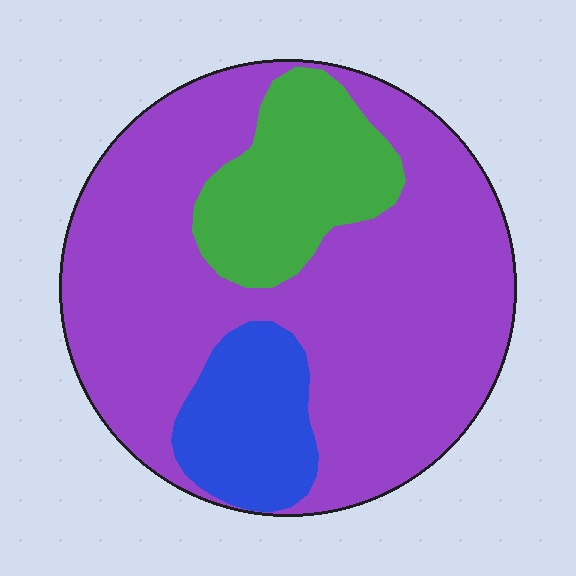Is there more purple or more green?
Purple.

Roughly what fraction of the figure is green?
Green takes up less than a quarter of the figure.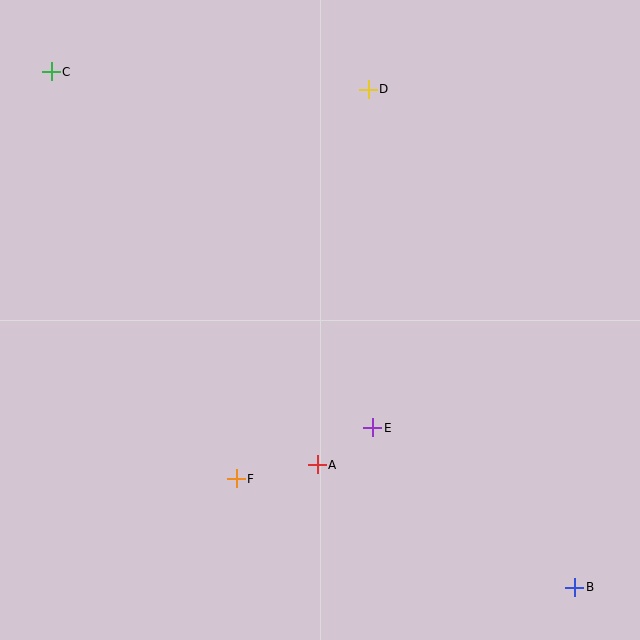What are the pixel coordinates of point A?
Point A is at (317, 465).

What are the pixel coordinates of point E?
Point E is at (373, 428).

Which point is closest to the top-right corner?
Point D is closest to the top-right corner.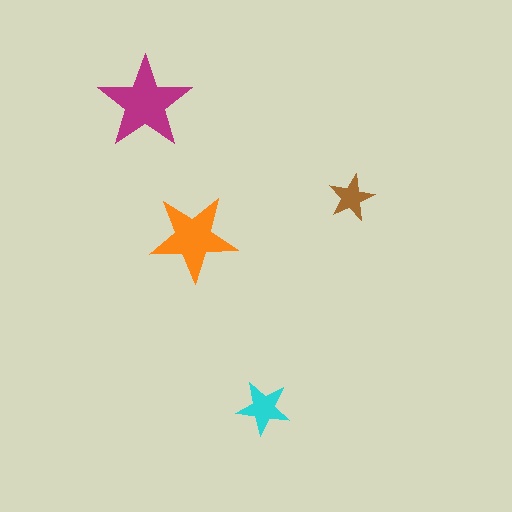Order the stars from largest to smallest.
the magenta one, the orange one, the cyan one, the brown one.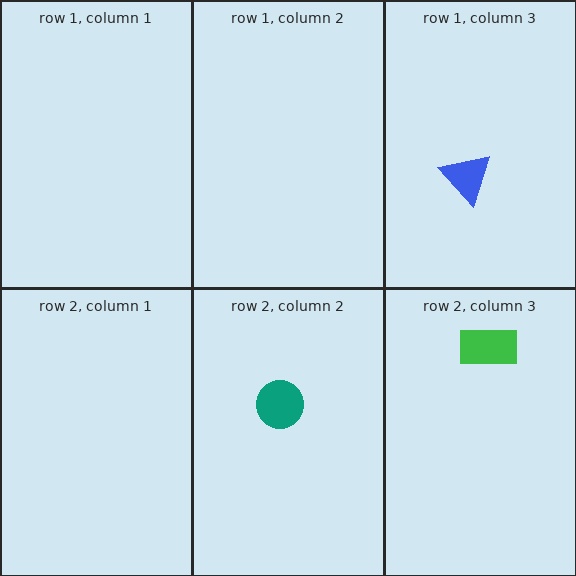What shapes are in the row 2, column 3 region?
The green rectangle.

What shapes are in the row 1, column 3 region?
The blue triangle.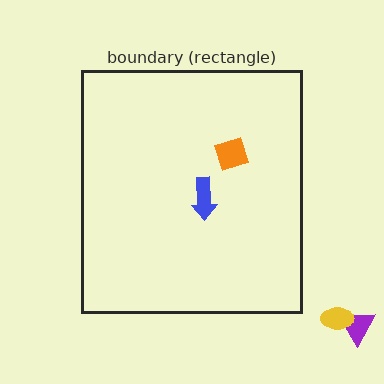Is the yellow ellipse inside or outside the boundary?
Outside.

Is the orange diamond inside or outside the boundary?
Inside.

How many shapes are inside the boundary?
2 inside, 2 outside.